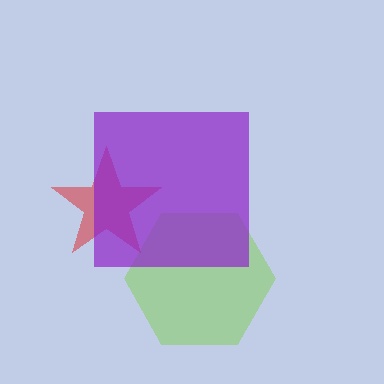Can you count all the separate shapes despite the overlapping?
Yes, there are 3 separate shapes.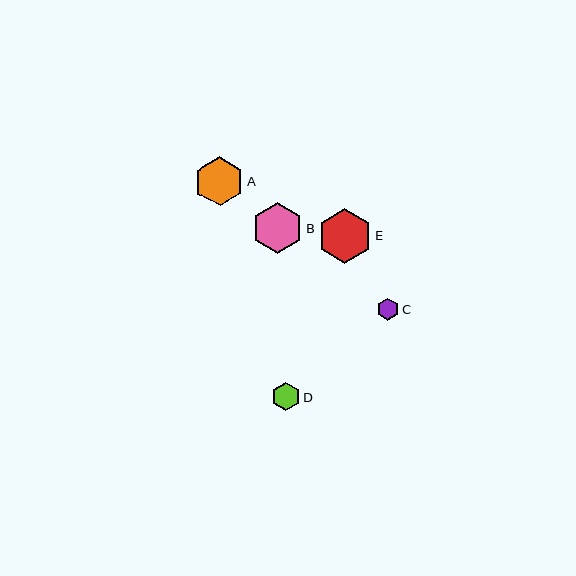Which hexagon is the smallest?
Hexagon C is the smallest with a size of approximately 22 pixels.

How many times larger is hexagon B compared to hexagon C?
Hexagon B is approximately 2.3 times the size of hexagon C.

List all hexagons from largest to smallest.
From largest to smallest: E, B, A, D, C.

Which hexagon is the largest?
Hexagon E is the largest with a size of approximately 55 pixels.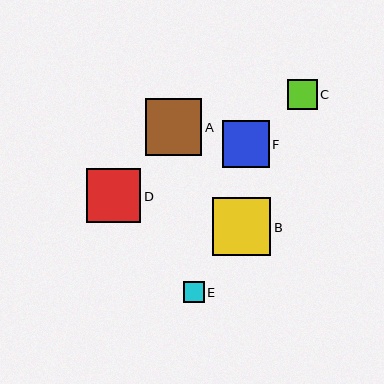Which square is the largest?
Square B is the largest with a size of approximately 58 pixels.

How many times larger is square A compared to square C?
Square A is approximately 1.9 times the size of square C.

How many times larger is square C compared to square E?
Square C is approximately 1.4 times the size of square E.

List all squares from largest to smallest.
From largest to smallest: B, A, D, F, C, E.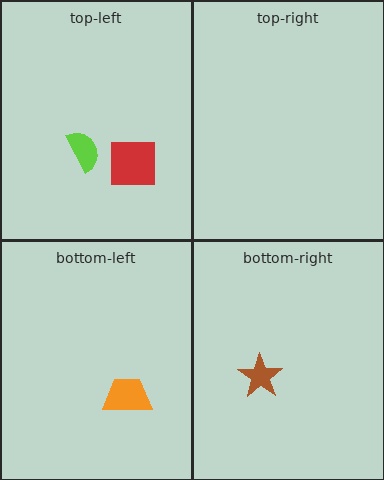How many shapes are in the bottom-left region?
1.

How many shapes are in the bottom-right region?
1.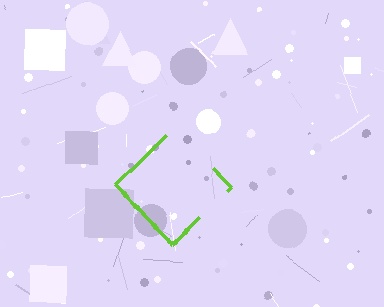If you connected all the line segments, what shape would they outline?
They would outline a diamond.